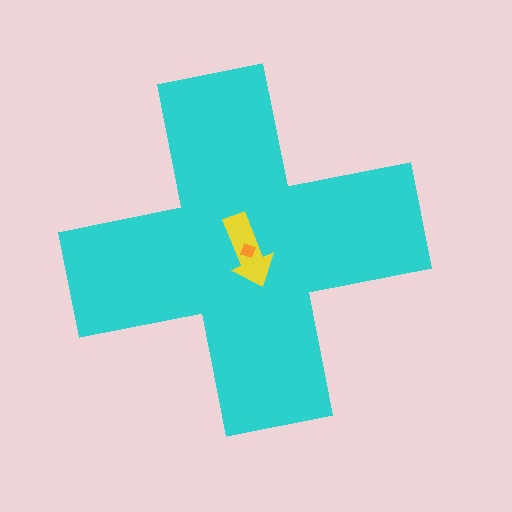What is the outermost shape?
The cyan cross.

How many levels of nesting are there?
3.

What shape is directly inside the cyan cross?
The yellow arrow.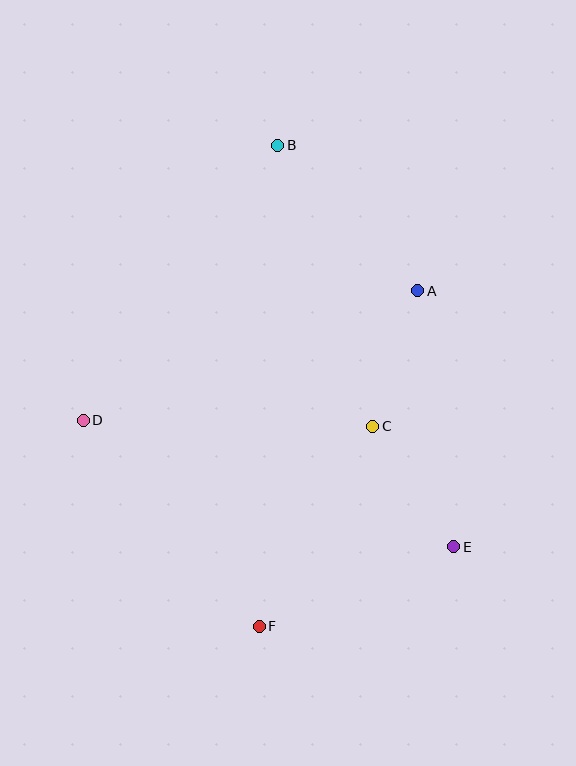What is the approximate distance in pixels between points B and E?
The distance between B and E is approximately 438 pixels.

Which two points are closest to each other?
Points A and C are closest to each other.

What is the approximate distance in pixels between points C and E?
The distance between C and E is approximately 145 pixels.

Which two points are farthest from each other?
Points B and F are farthest from each other.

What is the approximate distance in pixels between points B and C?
The distance between B and C is approximately 297 pixels.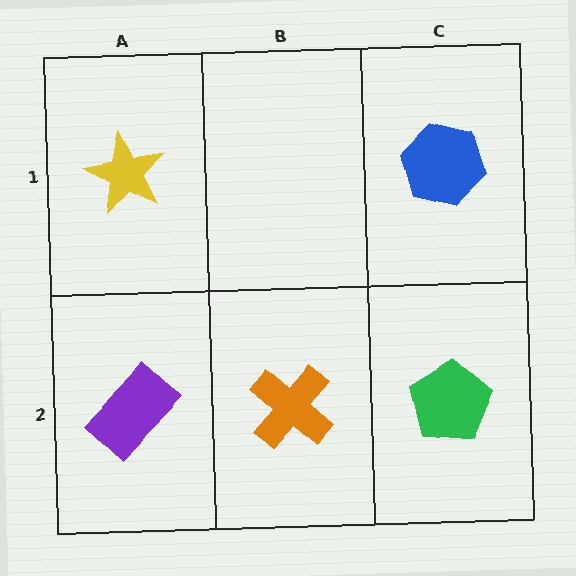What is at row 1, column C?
A blue hexagon.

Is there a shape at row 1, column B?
No, that cell is empty.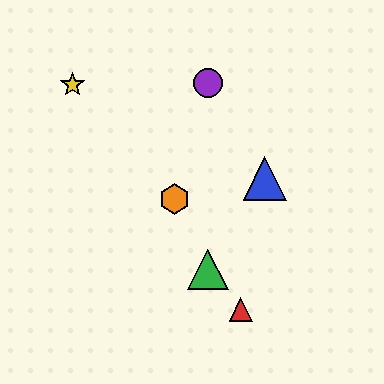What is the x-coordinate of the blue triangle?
The blue triangle is at x≈265.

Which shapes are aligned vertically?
The green triangle, the purple circle are aligned vertically.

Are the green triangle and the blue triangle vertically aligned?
No, the green triangle is at x≈208 and the blue triangle is at x≈265.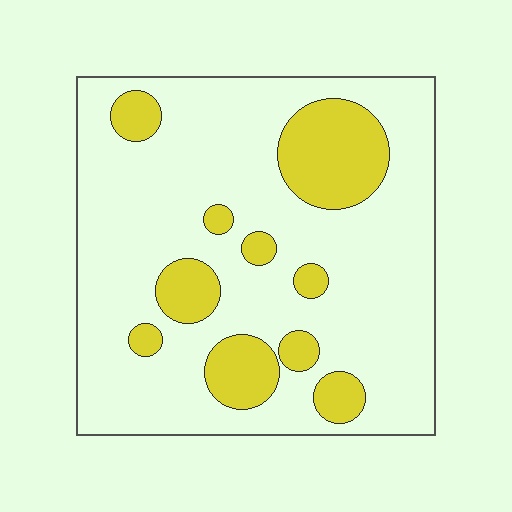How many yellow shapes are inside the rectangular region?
10.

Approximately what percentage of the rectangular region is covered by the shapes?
Approximately 20%.